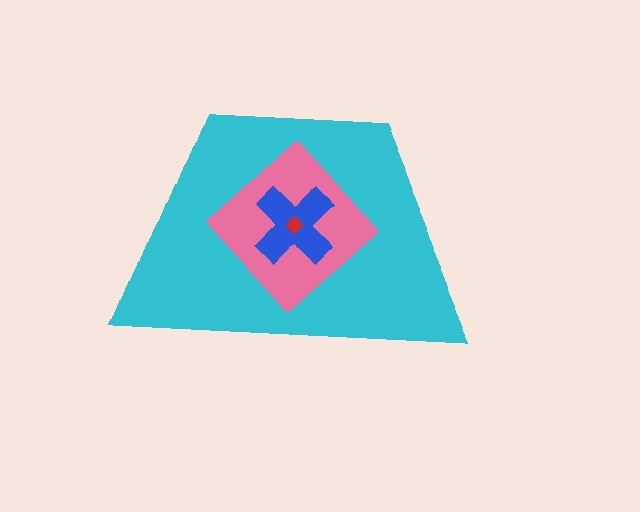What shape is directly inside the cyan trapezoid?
The pink diamond.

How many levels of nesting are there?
4.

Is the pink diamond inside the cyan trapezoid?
Yes.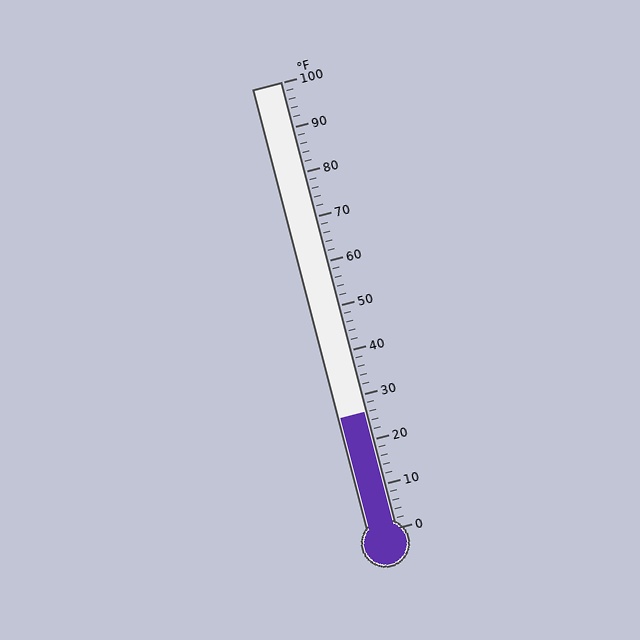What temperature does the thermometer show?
The thermometer shows approximately 26°F.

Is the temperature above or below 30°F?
The temperature is below 30°F.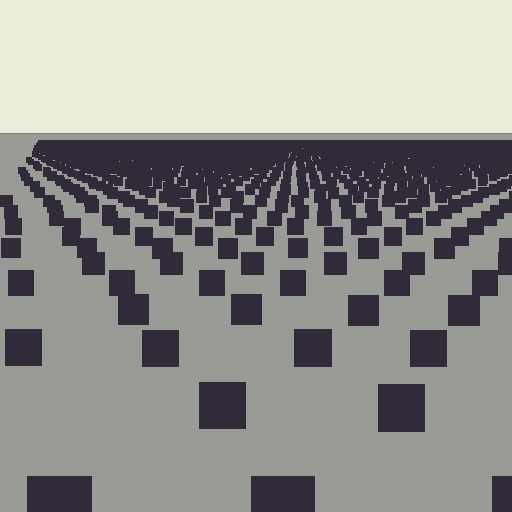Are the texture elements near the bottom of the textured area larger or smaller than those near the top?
Larger. Near the bottom, elements are closer to the viewer and appear at a bigger on-screen size.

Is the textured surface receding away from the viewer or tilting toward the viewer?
The surface is receding away from the viewer. Texture elements get smaller and denser toward the top.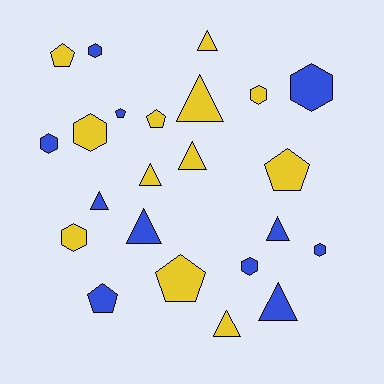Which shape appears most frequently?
Triangle, with 9 objects.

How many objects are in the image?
There are 23 objects.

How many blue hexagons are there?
There are 5 blue hexagons.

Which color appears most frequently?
Yellow, with 12 objects.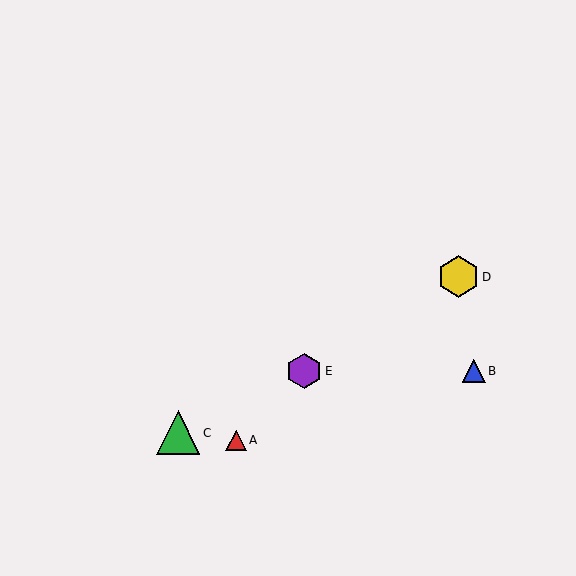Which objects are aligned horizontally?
Objects B, E are aligned horizontally.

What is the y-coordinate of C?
Object C is at y≈433.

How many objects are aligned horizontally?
2 objects (B, E) are aligned horizontally.